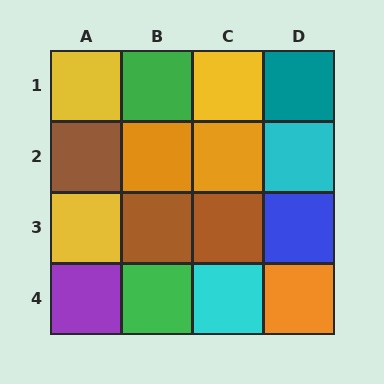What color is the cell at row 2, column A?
Brown.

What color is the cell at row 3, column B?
Brown.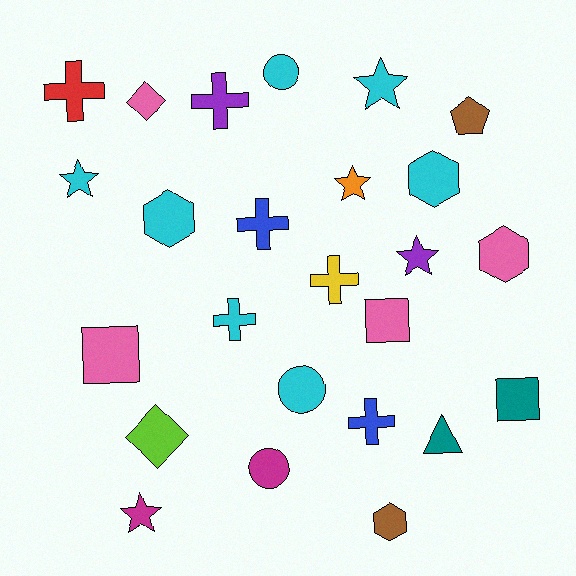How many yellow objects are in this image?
There is 1 yellow object.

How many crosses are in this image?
There are 6 crosses.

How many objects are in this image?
There are 25 objects.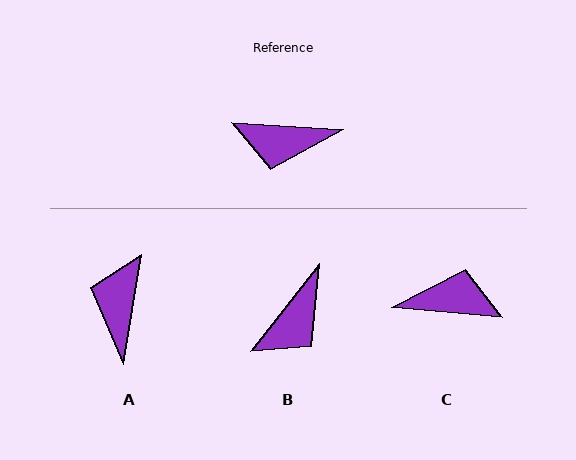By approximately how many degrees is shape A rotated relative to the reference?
Approximately 96 degrees clockwise.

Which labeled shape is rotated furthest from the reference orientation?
C, about 178 degrees away.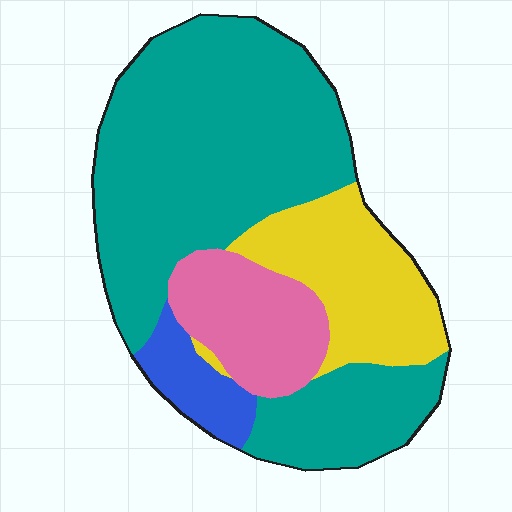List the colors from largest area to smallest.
From largest to smallest: teal, yellow, pink, blue.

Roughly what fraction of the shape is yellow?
Yellow covers roughly 20% of the shape.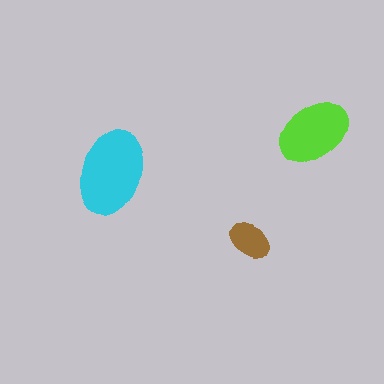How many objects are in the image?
There are 3 objects in the image.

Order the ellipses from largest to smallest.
the cyan one, the lime one, the brown one.